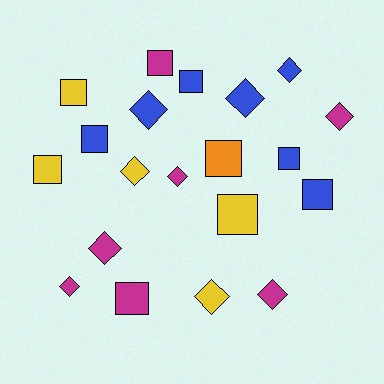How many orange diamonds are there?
There are no orange diamonds.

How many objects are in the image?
There are 20 objects.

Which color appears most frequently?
Blue, with 7 objects.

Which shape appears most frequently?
Square, with 10 objects.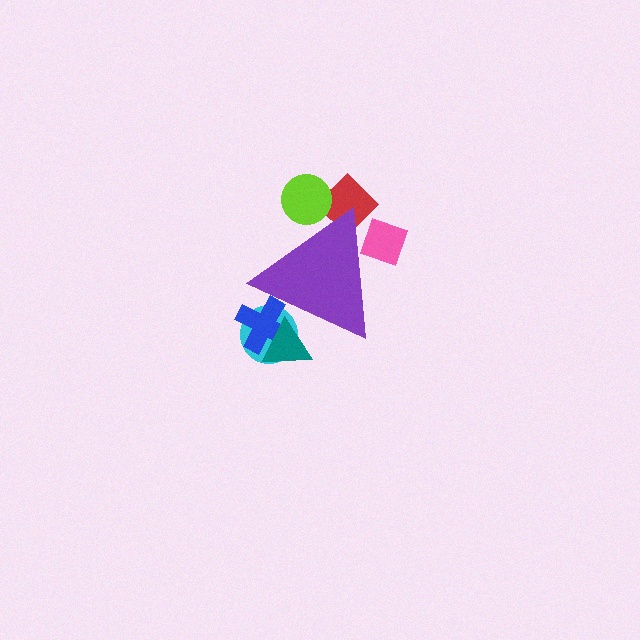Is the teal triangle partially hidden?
Yes, the teal triangle is partially hidden behind the purple triangle.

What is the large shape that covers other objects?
A purple triangle.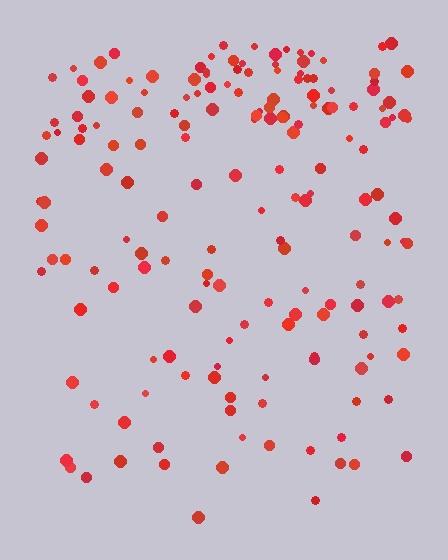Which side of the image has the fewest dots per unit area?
The bottom.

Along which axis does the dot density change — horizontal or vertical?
Vertical.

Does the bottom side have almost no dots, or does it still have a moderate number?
Still a moderate number, just noticeably fewer than the top.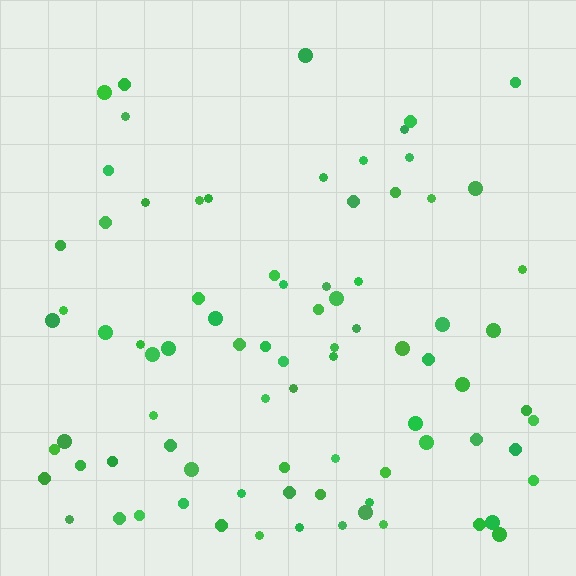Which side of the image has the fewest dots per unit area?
The top.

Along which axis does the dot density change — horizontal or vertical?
Vertical.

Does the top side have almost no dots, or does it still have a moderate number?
Still a moderate number, just noticeably fewer than the bottom.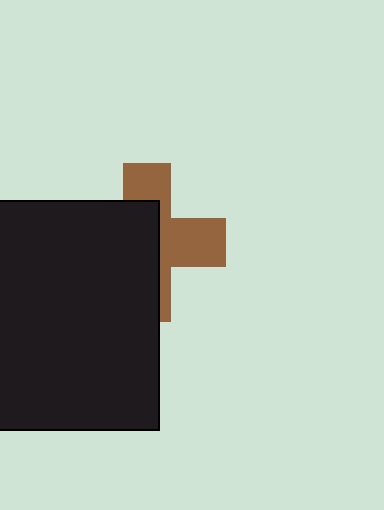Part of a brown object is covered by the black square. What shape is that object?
It is a cross.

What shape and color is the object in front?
The object in front is a black square.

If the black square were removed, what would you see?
You would see the complete brown cross.